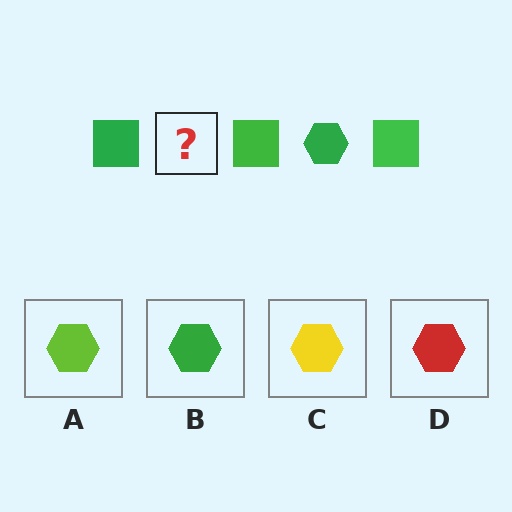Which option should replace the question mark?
Option B.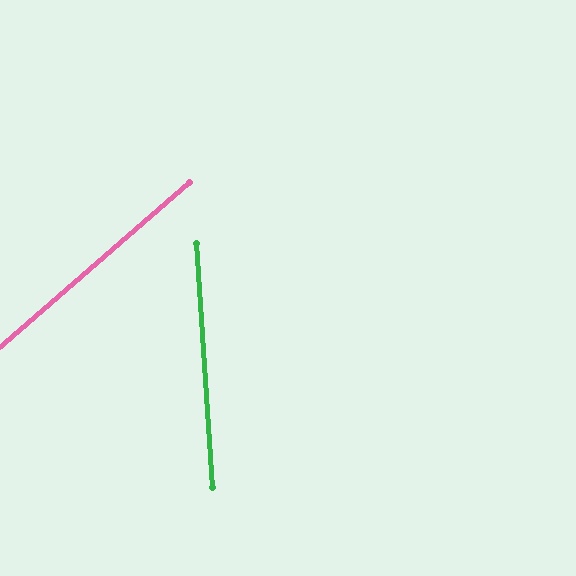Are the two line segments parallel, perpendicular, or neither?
Neither parallel nor perpendicular — they differ by about 53°.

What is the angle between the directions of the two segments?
Approximately 53 degrees.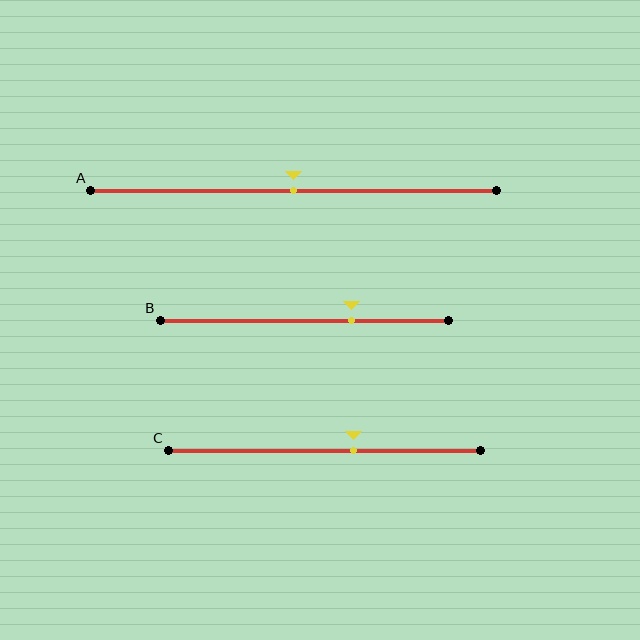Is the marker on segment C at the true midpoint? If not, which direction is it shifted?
No, the marker on segment C is shifted to the right by about 9% of the segment length.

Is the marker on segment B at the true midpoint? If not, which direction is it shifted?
No, the marker on segment B is shifted to the right by about 16% of the segment length.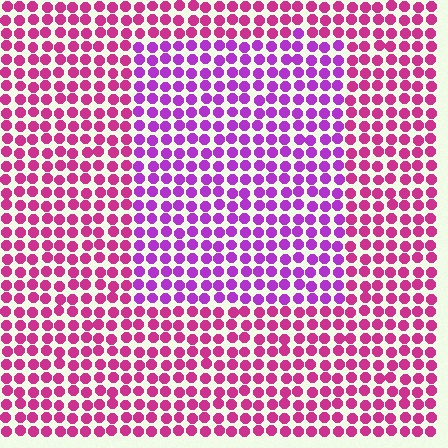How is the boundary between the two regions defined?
The boundary is defined purely by a slight shift in hue (about 34 degrees). Spacing, size, and orientation are identical on both sides.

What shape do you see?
I see a rectangle.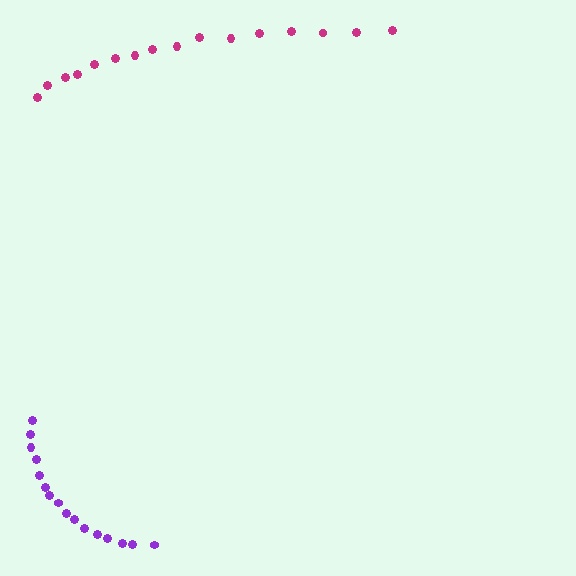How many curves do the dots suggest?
There are 2 distinct paths.